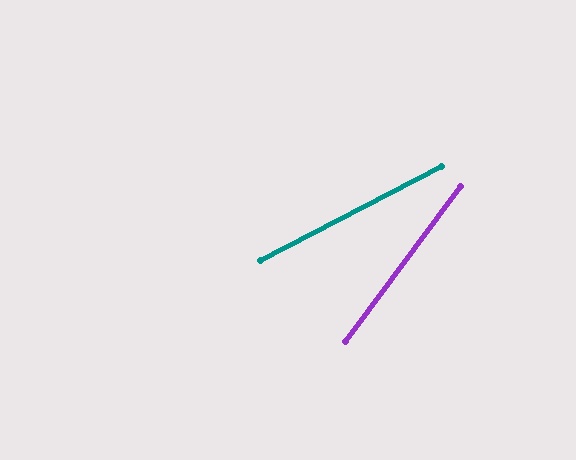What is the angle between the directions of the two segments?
Approximately 26 degrees.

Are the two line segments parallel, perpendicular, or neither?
Neither parallel nor perpendicular — they differ by about 26°.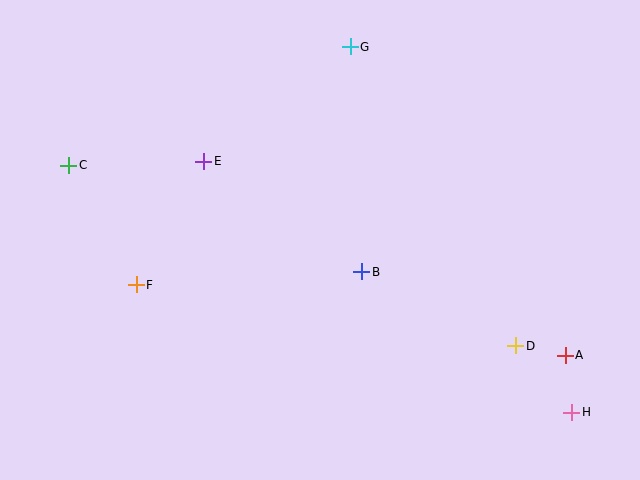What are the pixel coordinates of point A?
Point A is at (565, 355).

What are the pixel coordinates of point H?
Point H is at (572, 412).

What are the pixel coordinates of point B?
Point B is at (362, 272).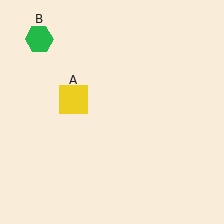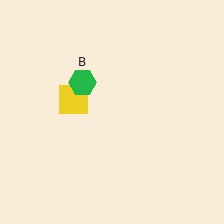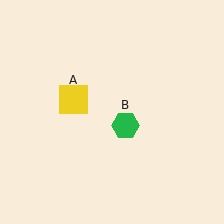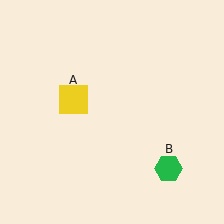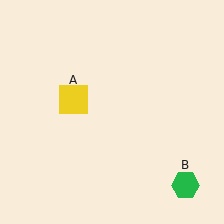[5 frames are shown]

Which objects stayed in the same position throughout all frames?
Yellow square (object A) remained stationary.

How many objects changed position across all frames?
1 object changed position: green hexagon (object B).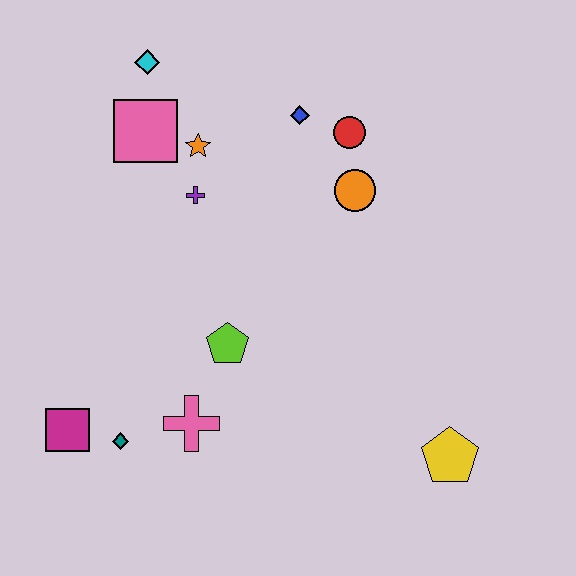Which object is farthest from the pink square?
The yellow pentagon is farthest from the pink square.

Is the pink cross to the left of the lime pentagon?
Yes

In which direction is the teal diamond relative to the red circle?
The teal diamond is below the red circle.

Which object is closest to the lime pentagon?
The pink cross is closest to the lime pentagon.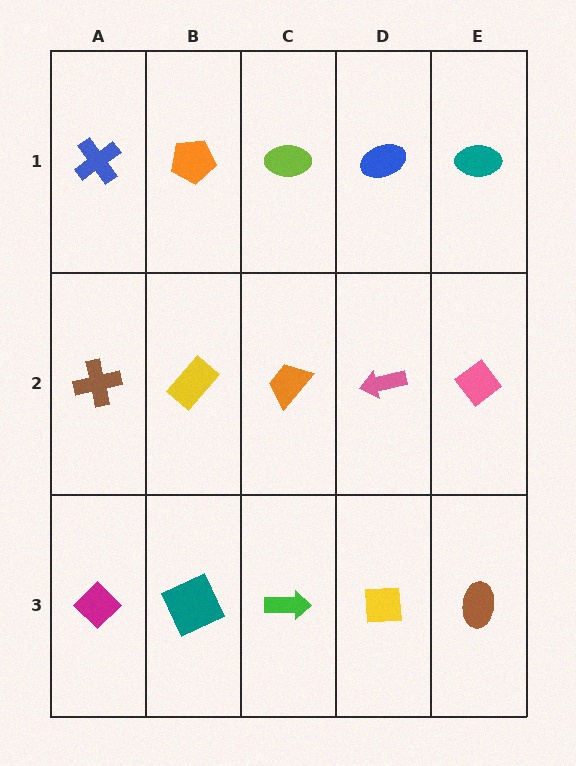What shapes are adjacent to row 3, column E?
A pink diamond (row 2, column E), a yellow square (row 3, column D).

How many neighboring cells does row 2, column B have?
4.